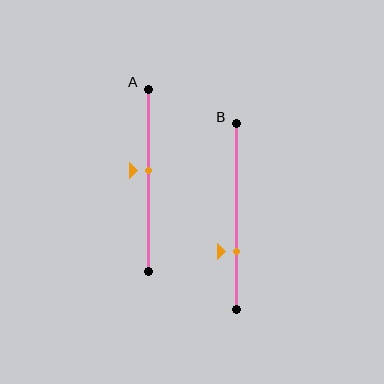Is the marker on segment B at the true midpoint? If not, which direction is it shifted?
No, the marker on segment B is shifted downward by about 19% of the segment length.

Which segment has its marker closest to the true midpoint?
Segment A has its marker closest to the true midpoint.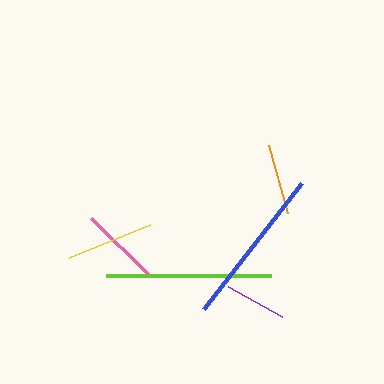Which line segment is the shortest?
The purple line is the shortest at approximately 61 pixels.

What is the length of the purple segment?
The purple segment is approximately 61 pixels long.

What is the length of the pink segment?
The pink segment is approximately 82 pixels long.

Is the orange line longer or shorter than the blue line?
The blue line is longer than the orange line.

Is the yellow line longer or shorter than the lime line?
The lime line is longer than the yellow line.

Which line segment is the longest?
The lime line is the longest at approximately 165 pixels.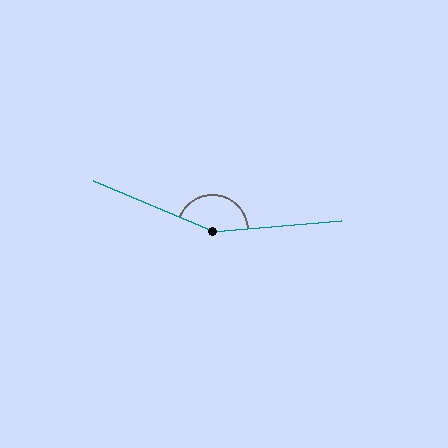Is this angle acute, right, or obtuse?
It is obtuse.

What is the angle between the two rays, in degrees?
Approximately 153 degrees.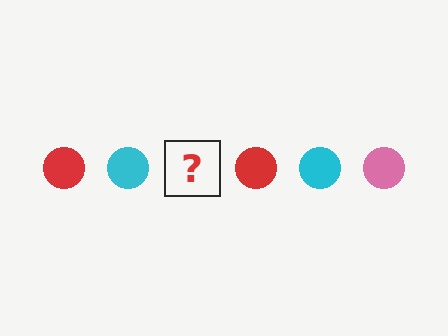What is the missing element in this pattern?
The missing element is a pink circle.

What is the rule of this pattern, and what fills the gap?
The rule is that the pattern cycles through red, cyan, pink circles. The gap should be filled with a pink circle.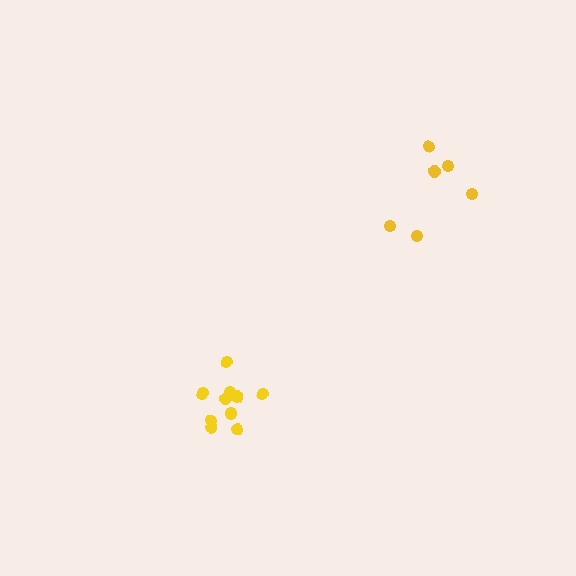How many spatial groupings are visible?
There are 2 spatial groupings.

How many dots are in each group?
Group 1: 10 dots, Group 2: 6 dots (16 total).